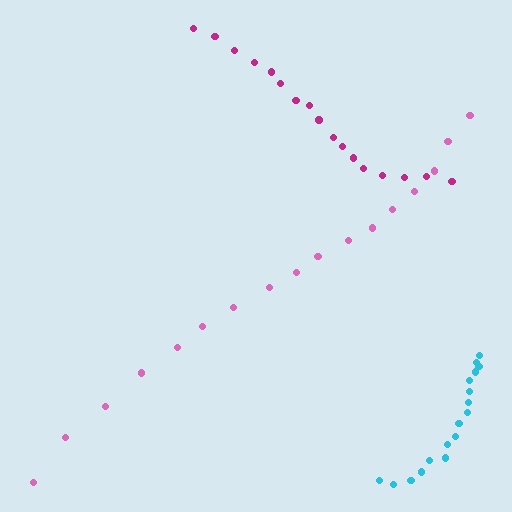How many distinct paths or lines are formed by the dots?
There are 3 distinct paths.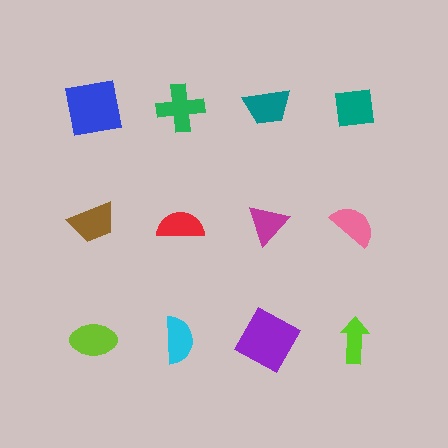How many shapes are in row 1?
4 shapes.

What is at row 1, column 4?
A teal square.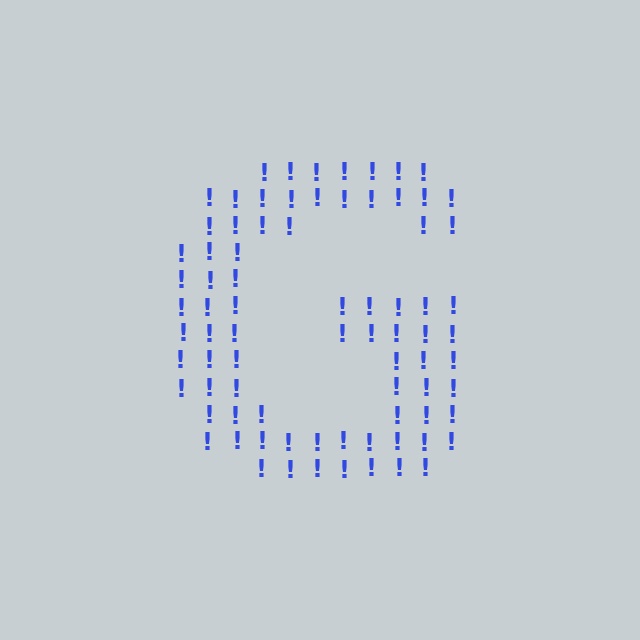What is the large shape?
The large shape is the letter G.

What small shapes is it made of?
It is made of small exclamation marks.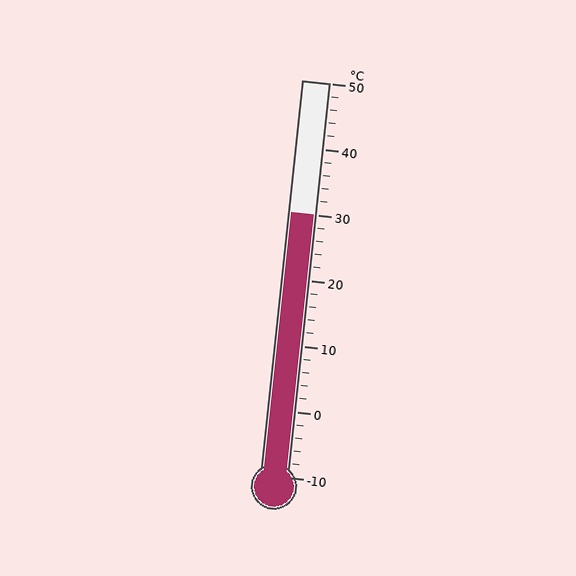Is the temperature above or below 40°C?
The temperature is below 40°C.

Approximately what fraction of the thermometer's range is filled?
The thermometer is filled to approximately 65% of its range.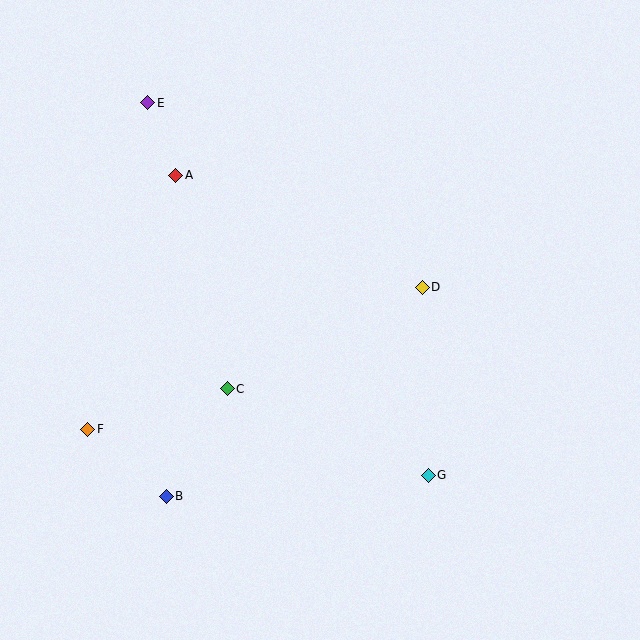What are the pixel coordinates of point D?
Point D is at (422, 287).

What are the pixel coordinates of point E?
Point E is at (148, 103).